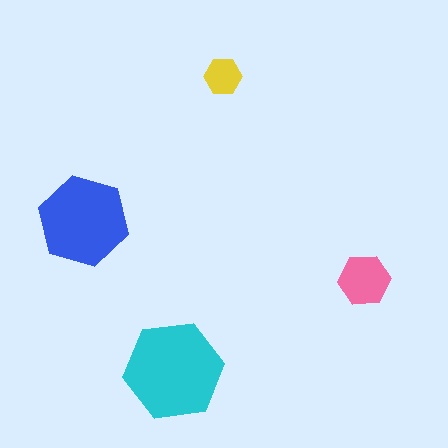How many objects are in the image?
There are 4 objects in the image.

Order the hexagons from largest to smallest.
the cyan one, the blue one, the pink one, the yellow one.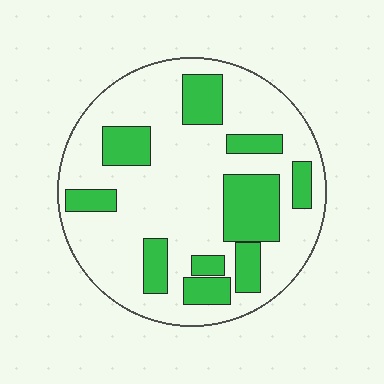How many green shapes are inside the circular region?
10.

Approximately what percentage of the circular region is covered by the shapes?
Approximately 30%.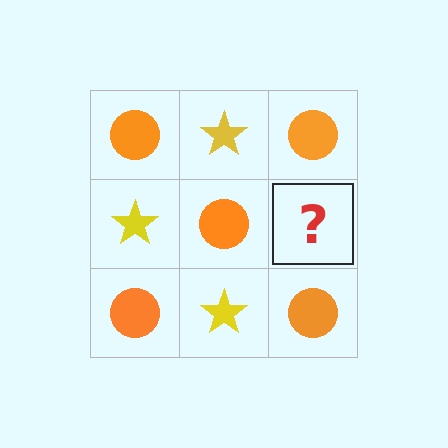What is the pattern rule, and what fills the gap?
The rule is that it alternates orange circle and yellow star in a checkerboard pattern. The gap should be filled with a yellow star.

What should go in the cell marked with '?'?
The missing cell should contain a yellow star.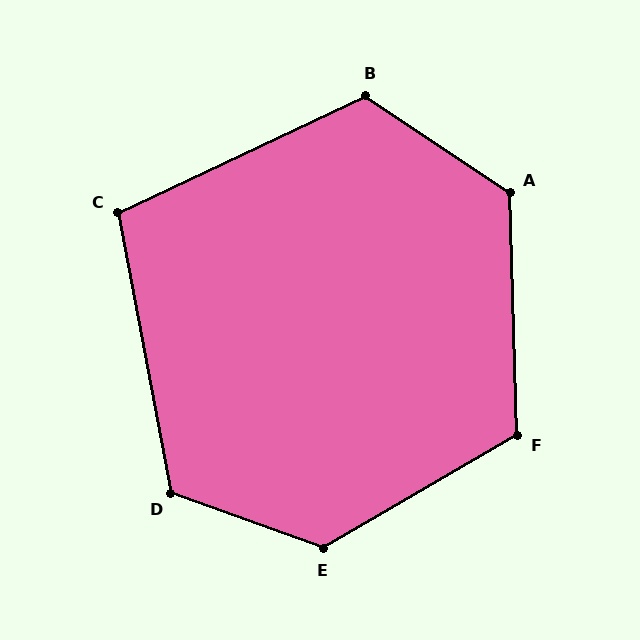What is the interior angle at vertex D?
Approximately 121 degrees (obtuse).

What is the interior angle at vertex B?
Approximately 121 degrees (obtuse).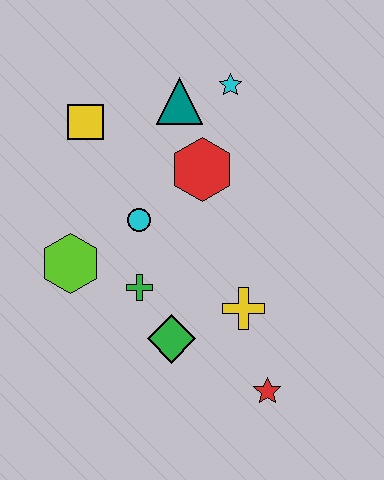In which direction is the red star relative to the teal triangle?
The red star is below the teal triangle.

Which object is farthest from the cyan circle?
The red star is farthest from the cyan circle.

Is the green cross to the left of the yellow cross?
Yes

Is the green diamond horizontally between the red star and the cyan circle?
Yes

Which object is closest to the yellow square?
The teal triangle is closest to the yellow square.